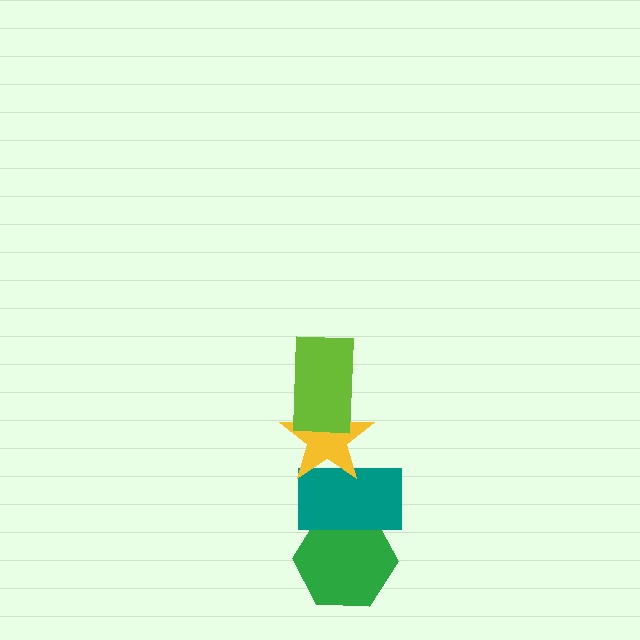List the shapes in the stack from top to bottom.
From top to bottom: the lime rectangle, the yellow star, the teal rectangle, the green hexagon.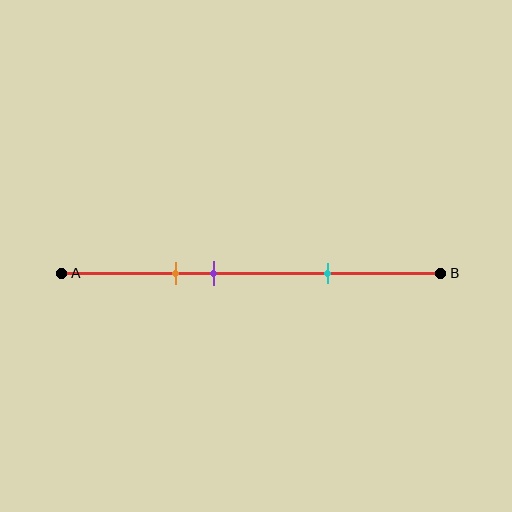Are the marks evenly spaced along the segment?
No, the marks are not evenly spaced.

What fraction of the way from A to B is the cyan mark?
The cyan mark is approximately 70% (0.7) of the way from A to B.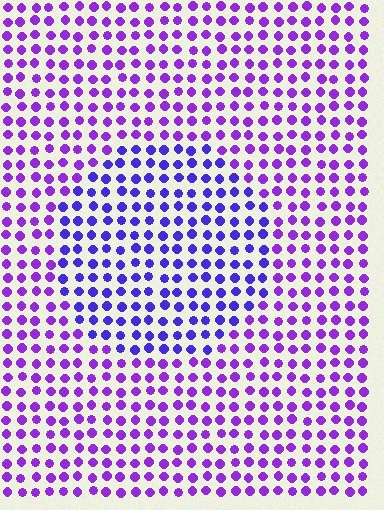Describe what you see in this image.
The image is filled with small purple elements in a uniform arrangement. A circle-shaped region is visible where the elements are tinted to a slightly different hue, forming a subtle color boundary.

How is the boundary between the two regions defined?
The boundary is defined purely by a slight shift in hue (about 28 degrees). Spacing, size, and orientation are identical on both sides.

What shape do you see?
I see a circle.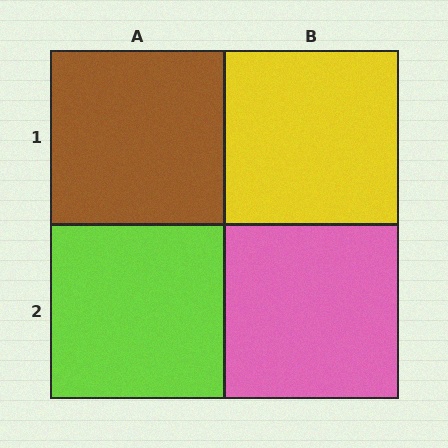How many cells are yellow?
1 cell is yellow.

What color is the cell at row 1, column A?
Brown.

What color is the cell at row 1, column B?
Yellow.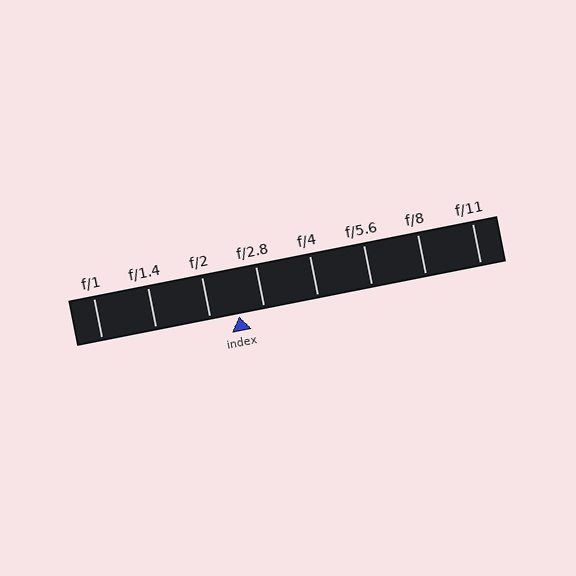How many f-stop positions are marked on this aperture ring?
There are 8 f-stop positions marked.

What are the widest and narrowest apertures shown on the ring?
The widest aperture shown is f/1 and the narrowest is f/11.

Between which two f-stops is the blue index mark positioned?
The index mark is between f/2 and f/2.8.